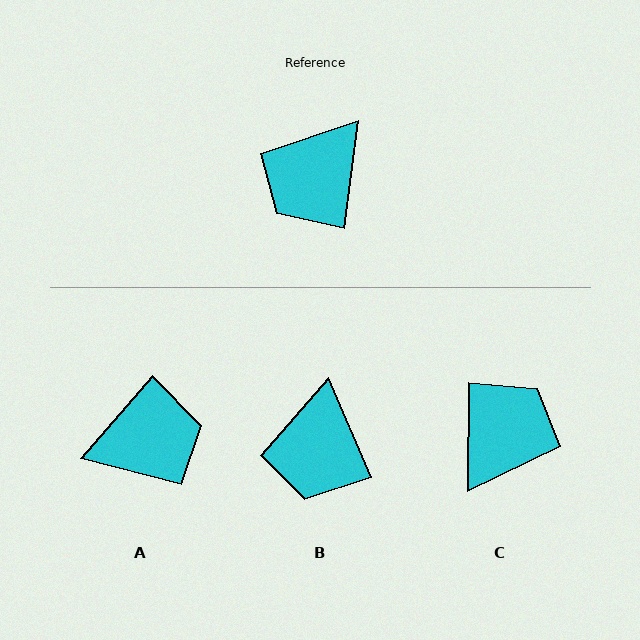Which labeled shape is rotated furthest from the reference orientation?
C, about 173 degrees away.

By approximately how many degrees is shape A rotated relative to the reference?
Approximately 147 degrees counter-clockwise.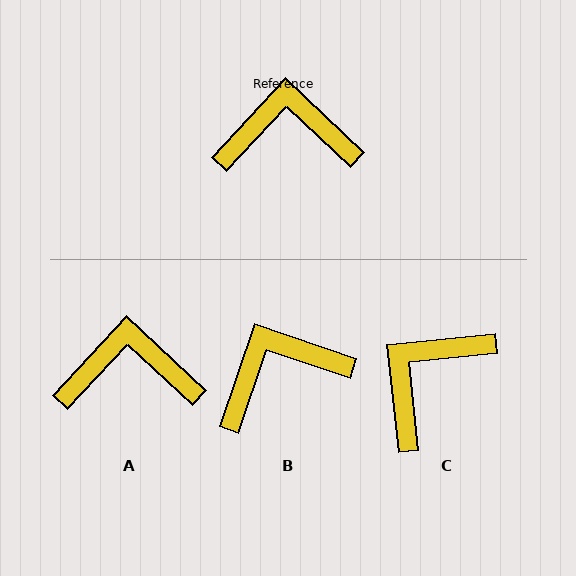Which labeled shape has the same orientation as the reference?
A.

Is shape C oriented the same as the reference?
No, it is off by about 49 degrees.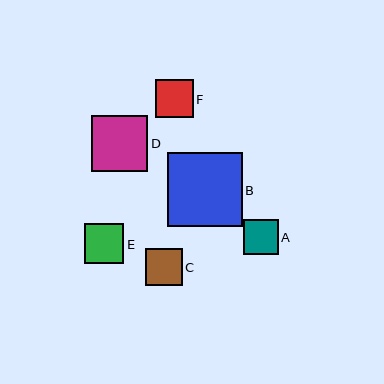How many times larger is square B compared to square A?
Square B is approximately 2.1 times the size of square A.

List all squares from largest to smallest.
From largest to smallest: B, D, E, F, C, A.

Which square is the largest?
Square B is the largest with a size of approximately 75 pixels.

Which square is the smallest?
Square A is the smallest with a size of approximately 35 pixels.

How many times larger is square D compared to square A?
Square D is approximately 1.6 times the size of square A.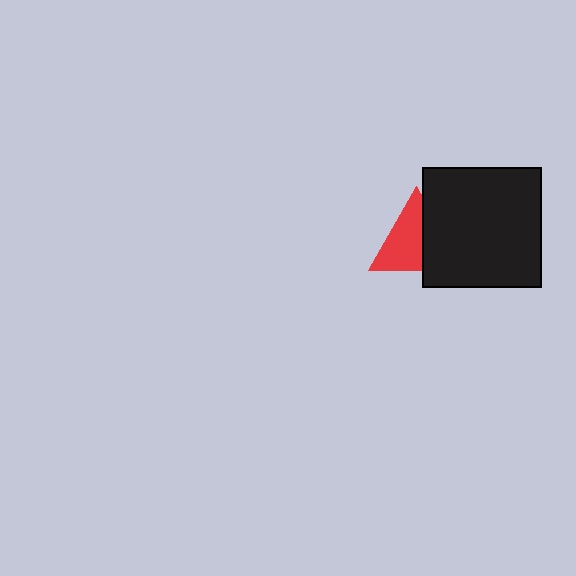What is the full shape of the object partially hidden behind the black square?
The partially hidden object is a red triangle.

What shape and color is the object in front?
The object in front is a black square.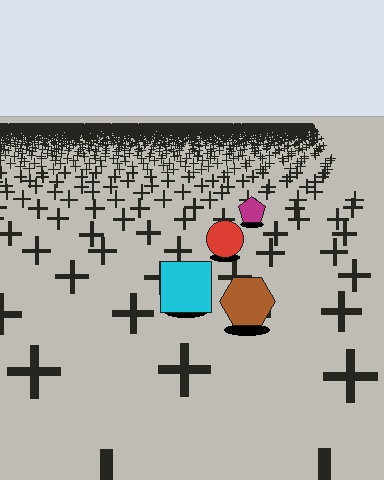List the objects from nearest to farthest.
From nearest to farthest: the brown hexagon, the cyan square, the red circle, the magenta pentagon.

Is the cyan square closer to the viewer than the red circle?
Yes. The cyan square is closer — you can tell from the texture gradient: the ground texture is coarser near it.